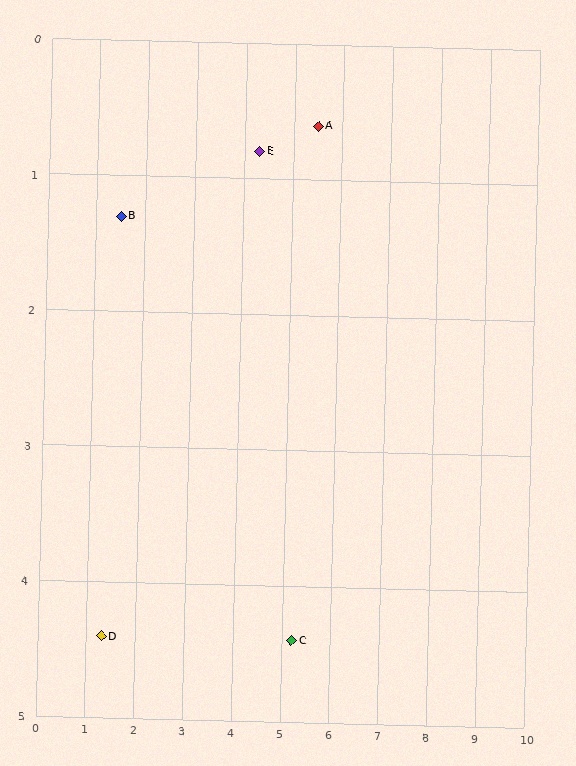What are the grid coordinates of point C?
Point C is at approximately (5.2, 4.4).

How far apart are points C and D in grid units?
Points C and D are about 3.9 grid units apart.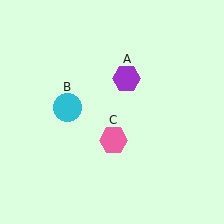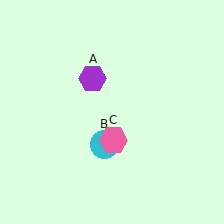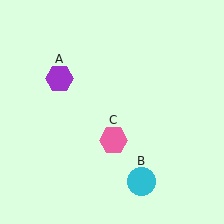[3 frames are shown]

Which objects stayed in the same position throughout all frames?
Pink hexagon (object C) remained stationary.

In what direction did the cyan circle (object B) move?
The cyan circle (object B) moved down and to the right.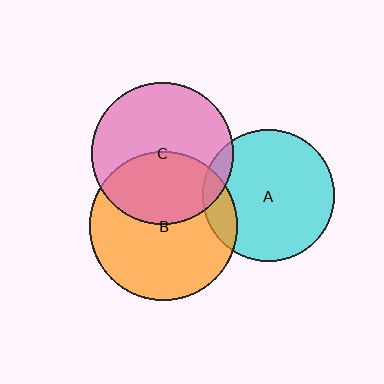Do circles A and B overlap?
Yes.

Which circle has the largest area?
Circle B (orange).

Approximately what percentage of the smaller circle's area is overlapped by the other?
Approximately 15%.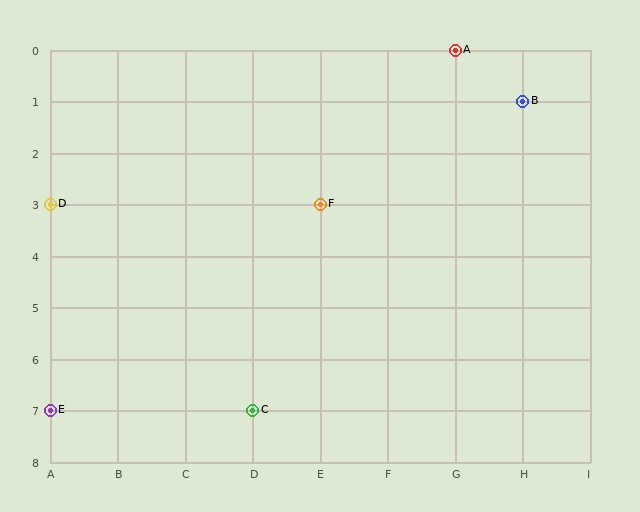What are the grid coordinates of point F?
Point F is at grid coordinates (E, 3).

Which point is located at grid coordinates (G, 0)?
Point A is at (G, 0).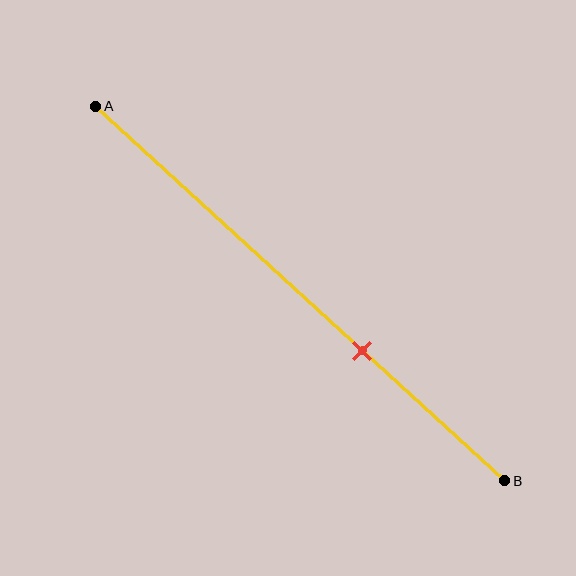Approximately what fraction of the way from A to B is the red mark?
The red mark is approximately 65% of the way from A to B.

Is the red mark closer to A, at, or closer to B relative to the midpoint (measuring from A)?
The red mark is closer to point B than the midpoint of segment AB.